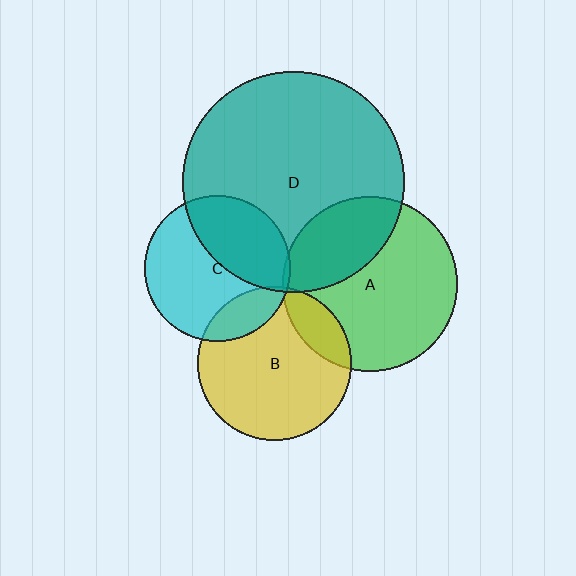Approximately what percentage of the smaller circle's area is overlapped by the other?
Approximately 40%.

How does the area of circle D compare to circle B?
Approximately 2.1 times.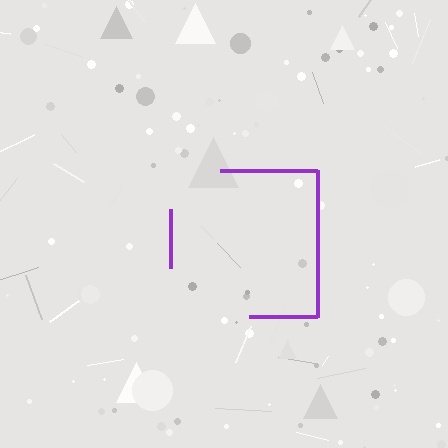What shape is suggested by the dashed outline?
The dashed outline suggests a square.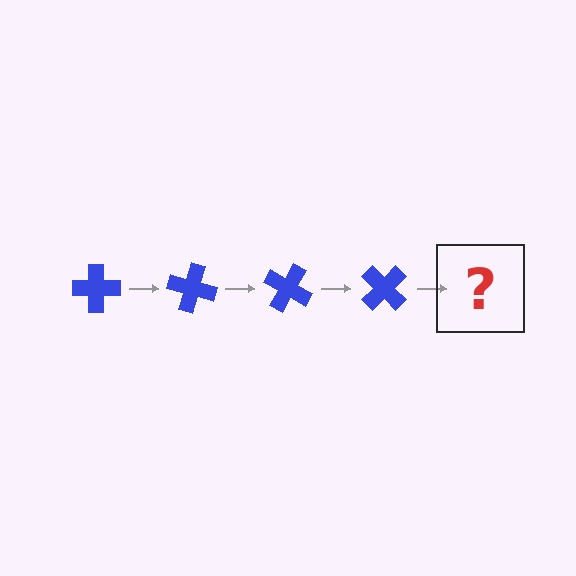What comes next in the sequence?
The next element should be a blue cross rotated 60 degrees.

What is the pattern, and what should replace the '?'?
The pattern is that the cross rotates 15 degrees each step. The '?' should be a blue cross rotated 60 degrees.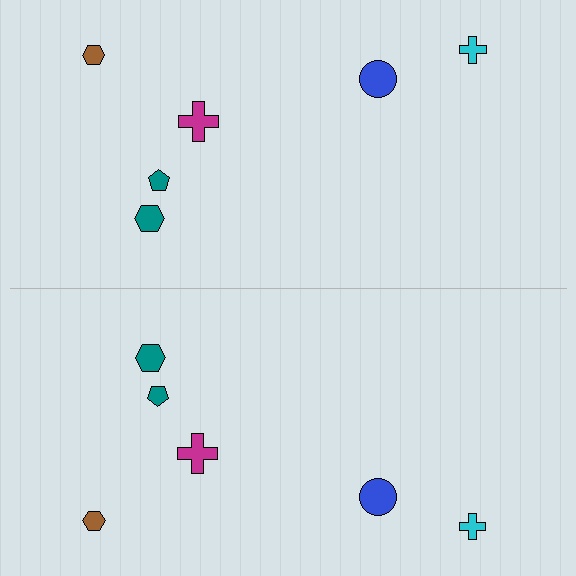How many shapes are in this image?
There are 12 shapes in this image.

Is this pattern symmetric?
Yes, this pattern has bilateral (reflection) symmetry.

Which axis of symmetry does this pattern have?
The pattern has a horizontal axis of symmetry running through the center of the image.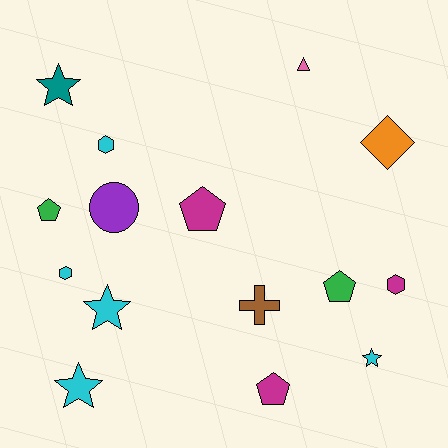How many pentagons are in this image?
There are 4 pentagons.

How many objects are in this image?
There are 15 objects.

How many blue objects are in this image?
There are no blue objects.